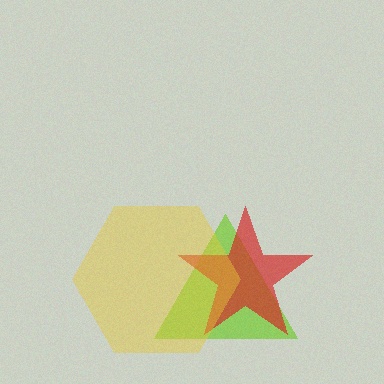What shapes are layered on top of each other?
The layered shapes are: a lime triangle, a red star, a yellow hexagon.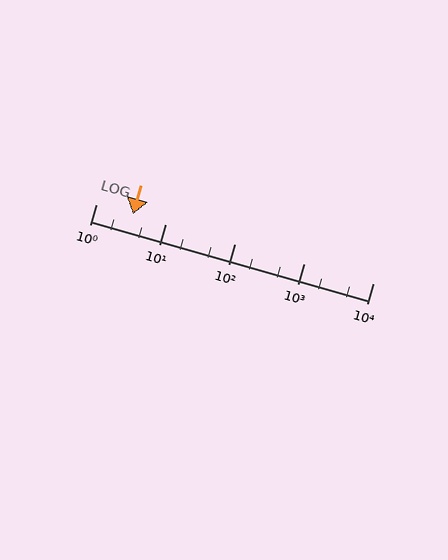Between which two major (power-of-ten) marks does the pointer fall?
The pointer is between 1 and 10.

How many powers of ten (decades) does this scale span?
The scale spans 4 decades, from 1 to 10000.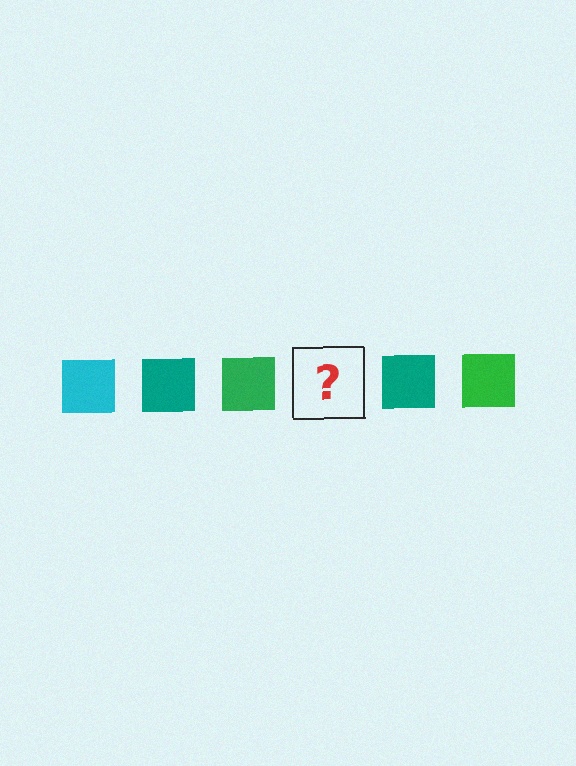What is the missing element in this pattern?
The missing element is a cyan square.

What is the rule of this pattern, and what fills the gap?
The rule is that the pattern cycles through cyan, teal, green squares. The gap should be filled with a cyan square.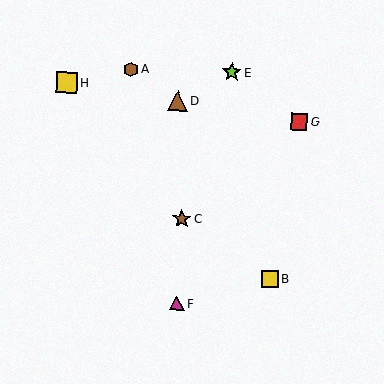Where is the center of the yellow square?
The center of the yellow square is at (67, 82).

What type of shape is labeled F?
Shape F is a magenta triangle.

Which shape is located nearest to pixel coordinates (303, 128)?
The red square (labeled G) at (299, 122) is nearest to that location.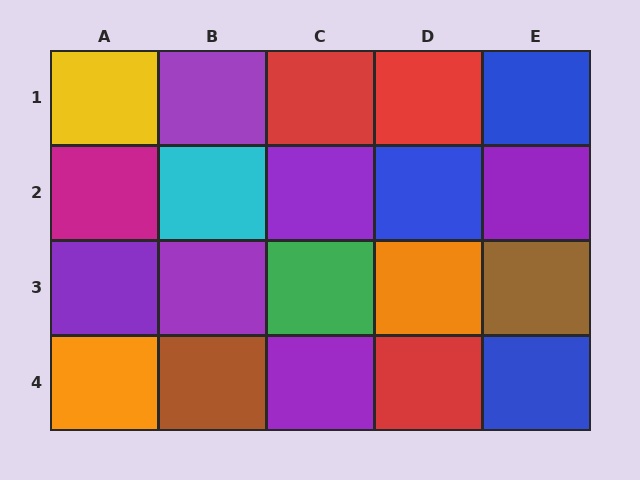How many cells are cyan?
1 cell is cyan.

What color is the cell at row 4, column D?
Red.